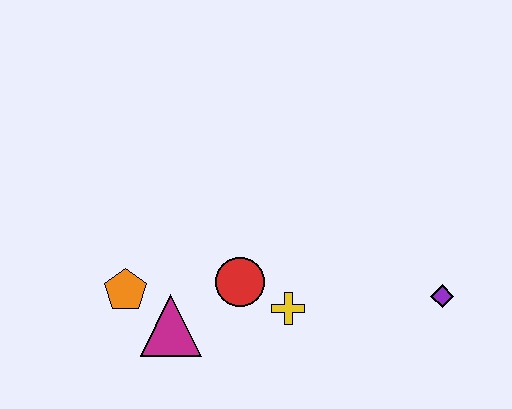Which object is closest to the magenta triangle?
The orange pentagon is closest to the magenta triangle.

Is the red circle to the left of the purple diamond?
Yes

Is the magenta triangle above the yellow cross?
No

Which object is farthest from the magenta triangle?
The purple diamond is farthest from the magenta triangle.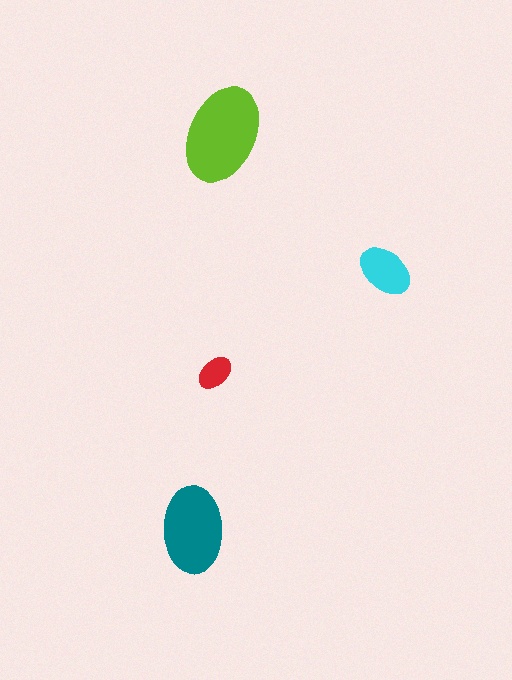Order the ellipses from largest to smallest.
the lime one, the teal one, the cyan one, the red one.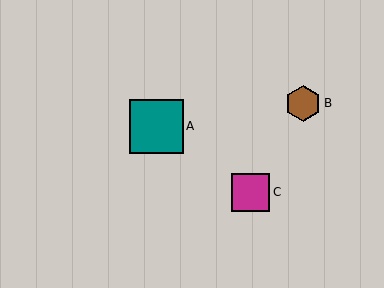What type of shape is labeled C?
Shape C is a magenta square.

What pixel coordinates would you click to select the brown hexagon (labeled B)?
Click at (303, 103) to select the brown hexagon B.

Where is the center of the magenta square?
The center of the magenta square is at (251, 192).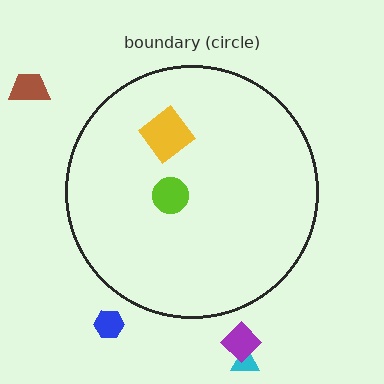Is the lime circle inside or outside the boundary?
Inside.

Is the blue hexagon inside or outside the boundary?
Outside.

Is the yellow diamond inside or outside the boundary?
Inside.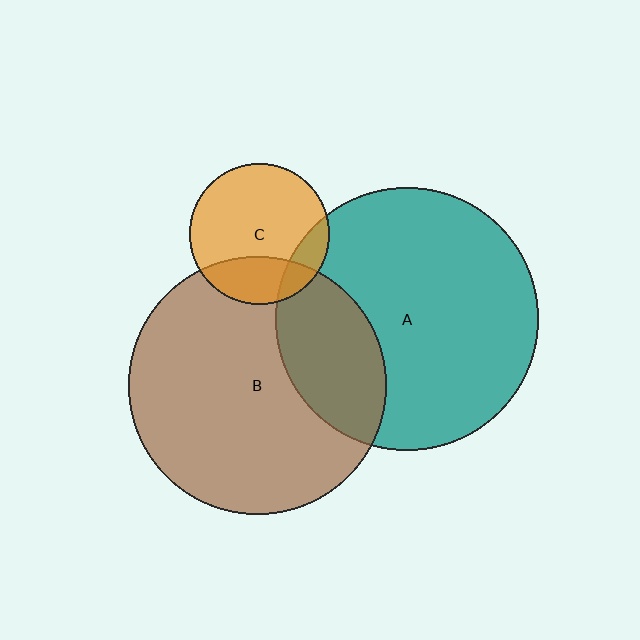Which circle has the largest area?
Circle A (teal).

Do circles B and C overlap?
Yes.